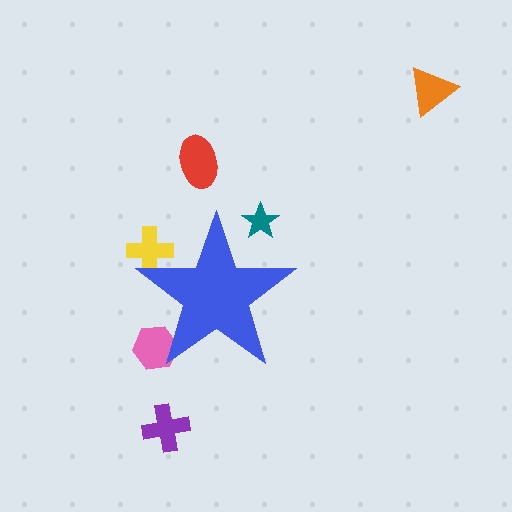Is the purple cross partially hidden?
No, the purple cross is fully visible.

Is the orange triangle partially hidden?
No, the orange triangle is fully visible.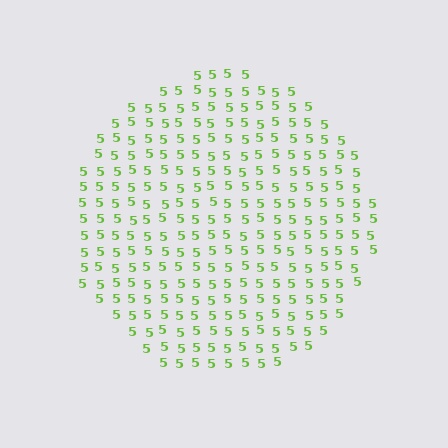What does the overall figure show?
The overall figure shows a circle.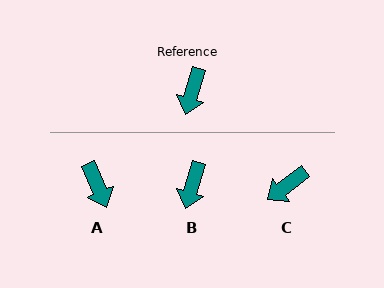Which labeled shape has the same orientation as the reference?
B.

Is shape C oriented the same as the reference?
No, it is off by about 35 degrees.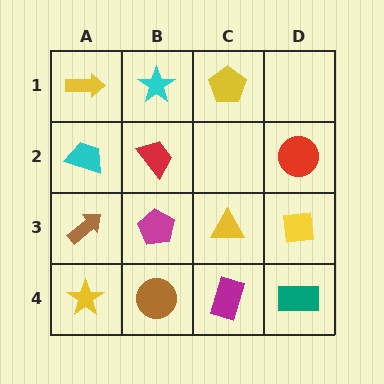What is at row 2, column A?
A cyan trapezoid.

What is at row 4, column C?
A magenta rectangle.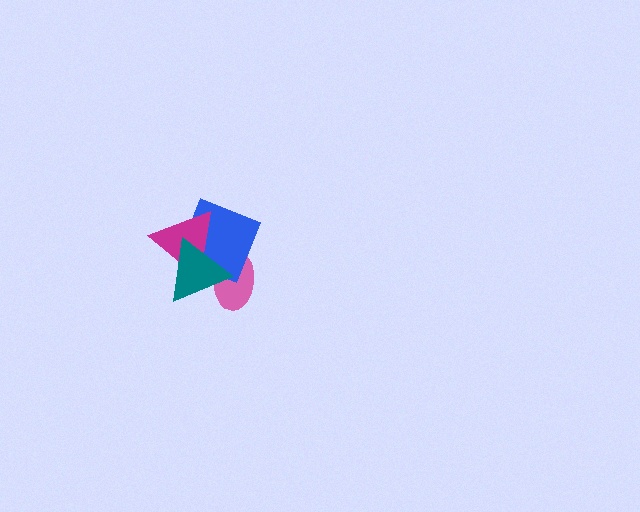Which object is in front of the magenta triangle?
The teal triangle is in front of the magenta triangle.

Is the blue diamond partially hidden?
Yes, it is partially covered by another shape.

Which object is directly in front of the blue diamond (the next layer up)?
The magenta triangle is directly in front of the blue diamond.